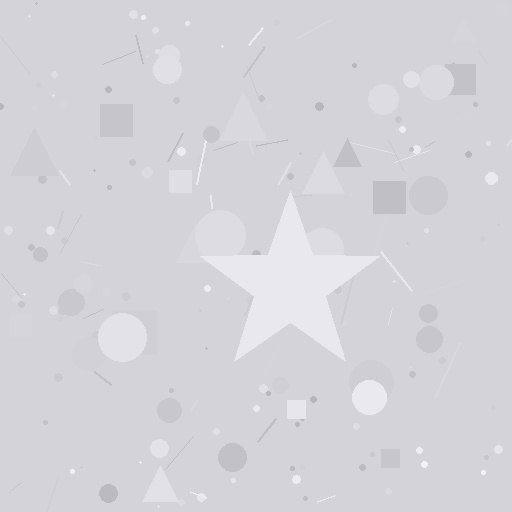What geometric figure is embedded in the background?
A star is embedded in the background.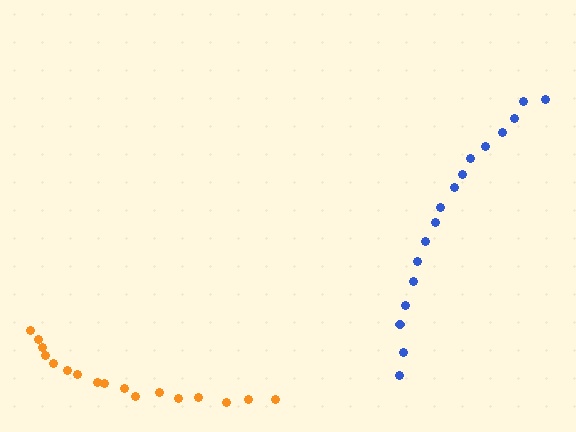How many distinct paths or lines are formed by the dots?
There are 2 distinct paths.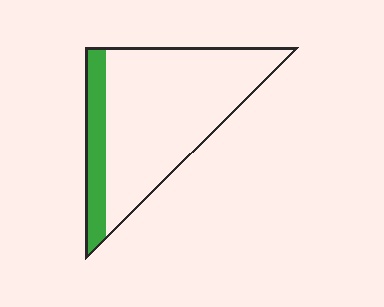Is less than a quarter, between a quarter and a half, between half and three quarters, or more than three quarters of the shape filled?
Less than a quarter.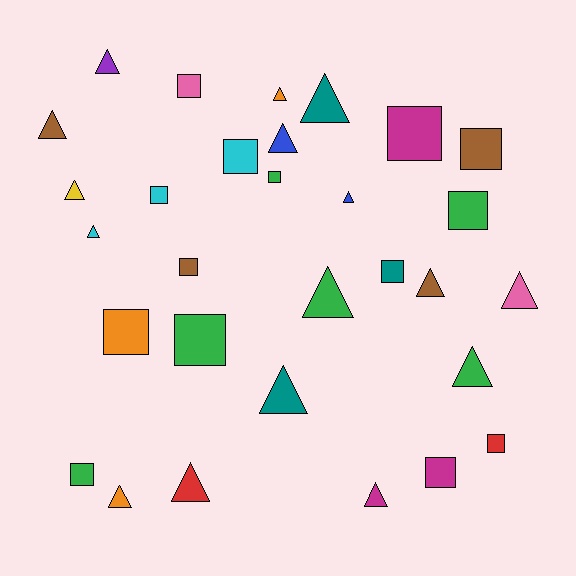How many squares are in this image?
There are 14 squares.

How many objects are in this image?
There are 30 objects.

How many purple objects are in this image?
There is 1 purple object.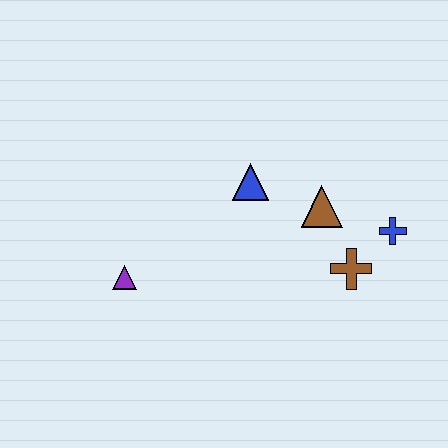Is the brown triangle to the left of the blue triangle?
No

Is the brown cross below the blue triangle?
Yes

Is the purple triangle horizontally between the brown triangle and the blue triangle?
No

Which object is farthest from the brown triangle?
The purple triangle is farthest from the brown triangle.